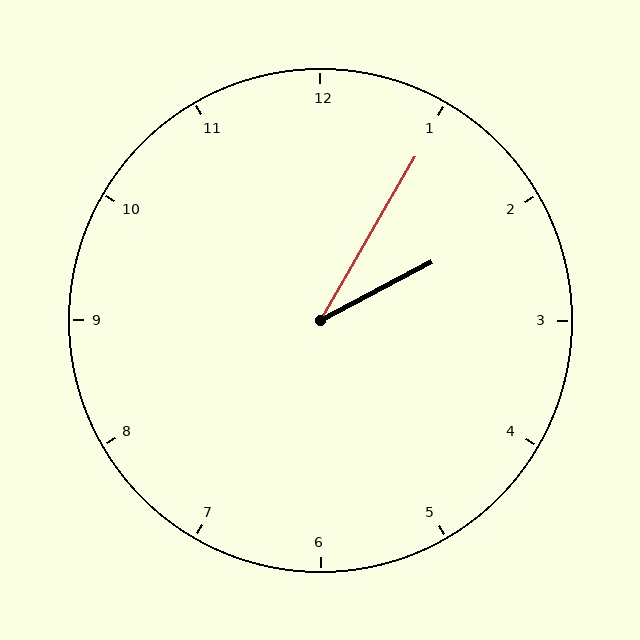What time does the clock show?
2:05.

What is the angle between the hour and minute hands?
Approximately 32 degrees.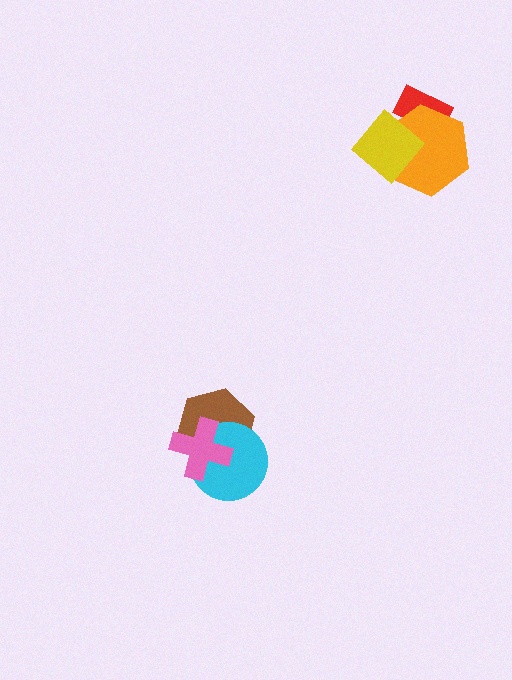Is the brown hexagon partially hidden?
Yes, it is partially covered by another shape.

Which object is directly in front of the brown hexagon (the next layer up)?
The cyan circle is directly in front of the brown hexagon.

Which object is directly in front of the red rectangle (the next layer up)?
The orange hexagon is directly in front of the red rectangle.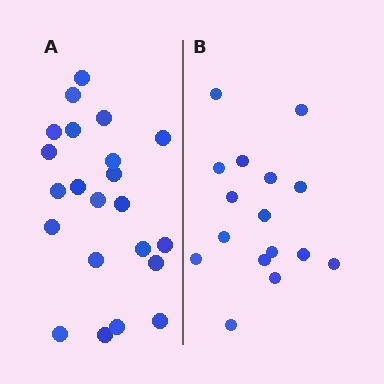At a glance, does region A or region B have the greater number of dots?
Region A (the left region) has more dots.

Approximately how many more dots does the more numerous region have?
Region A has about 6 more dots than region B.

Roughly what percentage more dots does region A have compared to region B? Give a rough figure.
About 40% more.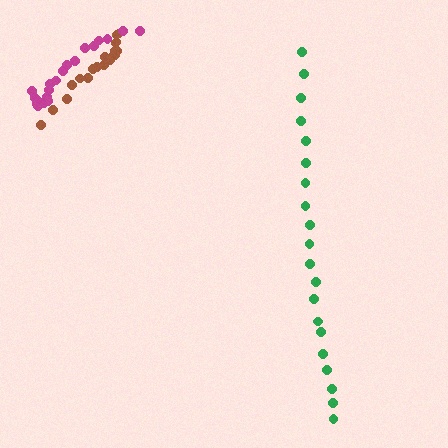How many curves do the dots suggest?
There are 3 distinct paths.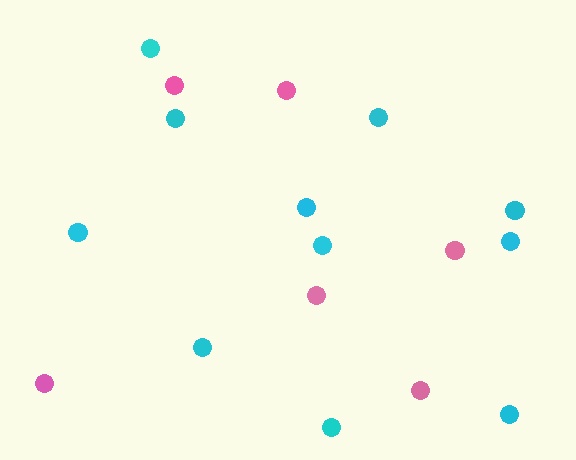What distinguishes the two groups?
There are 2 groups: one group of pink circles (6) and one group of cyan circles (11).